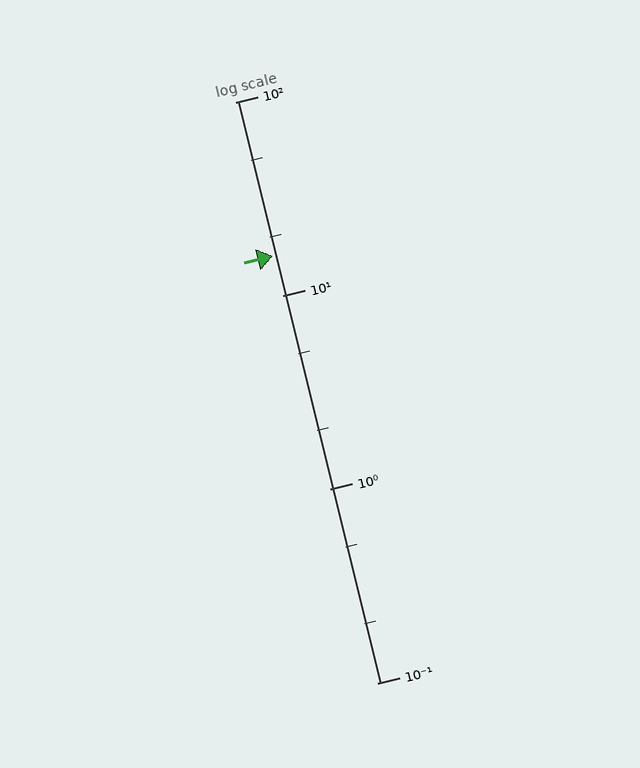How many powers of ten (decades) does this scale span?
The scale spans 3 decades, from 0.1 to 100.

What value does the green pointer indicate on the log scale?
The pointer indicates approximately 16.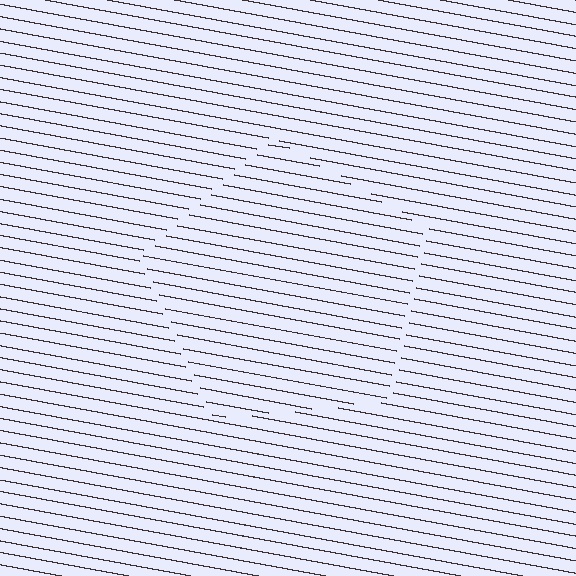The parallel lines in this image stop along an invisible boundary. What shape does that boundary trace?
An illusory pentagon. The interior of the shape contains the same grating, shifted by half a period — the contour is defined by the phase discontinuity where line-ends from the inner and outer gratings abut.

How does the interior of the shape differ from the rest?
The interior of the shape contains the same grating, shifted by half a period — the contour is defined by the phase discontinuity where line-ends from the inner and outer gratings abut.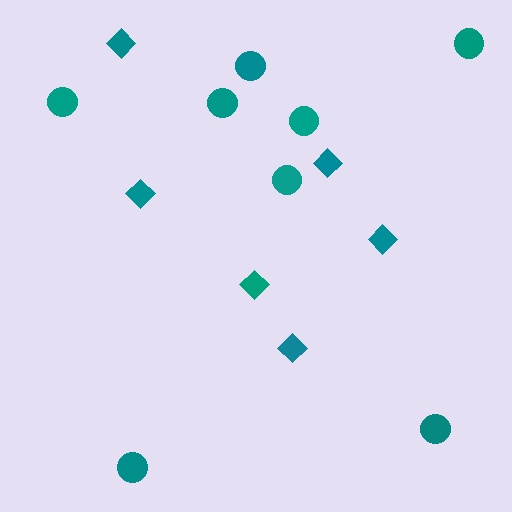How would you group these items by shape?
There are 2 groups: one group of diamonds (6) and one group of circles (8).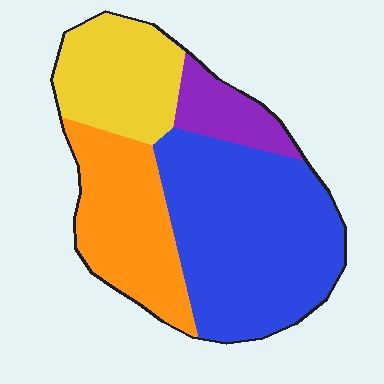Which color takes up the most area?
Blue, at roughly 45%.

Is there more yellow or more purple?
Yellow.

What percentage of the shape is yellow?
Yellow covers 20% of the shape.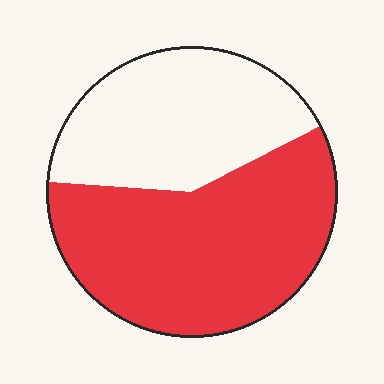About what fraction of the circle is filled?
About three fifths (3/5).